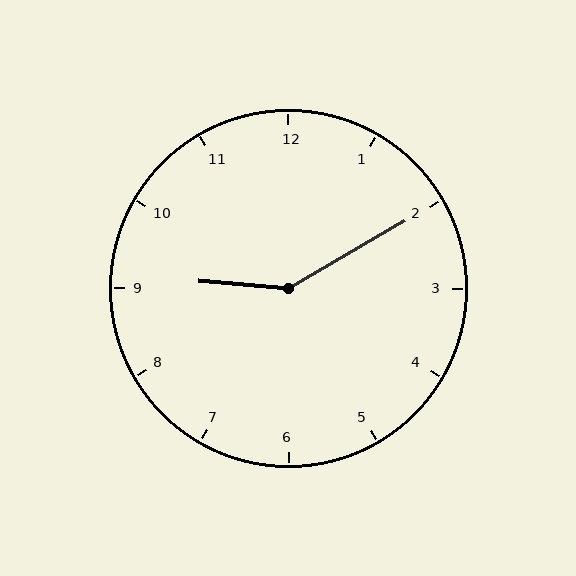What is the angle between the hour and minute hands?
Approximately 145 degrees.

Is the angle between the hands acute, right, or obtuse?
It is obtuse.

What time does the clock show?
9:10.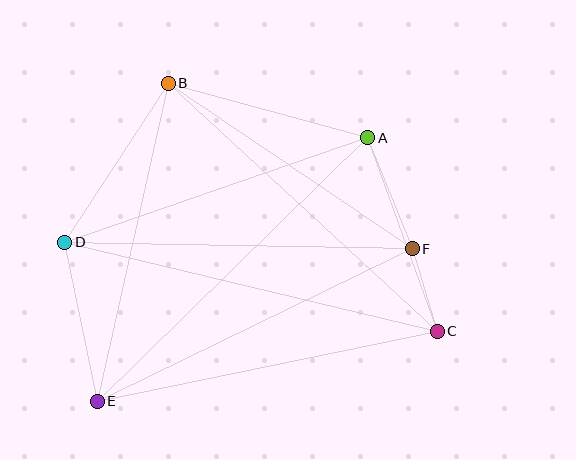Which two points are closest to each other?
Points C and F are closest to each other.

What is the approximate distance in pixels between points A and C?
The distance between A and C is approximately 206 pixels.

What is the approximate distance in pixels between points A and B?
The distance between A and B is approximately 207 pixels.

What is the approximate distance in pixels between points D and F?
The distance between D and F is approximately 348 pixels.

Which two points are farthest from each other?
Points C and D are farthest from each other.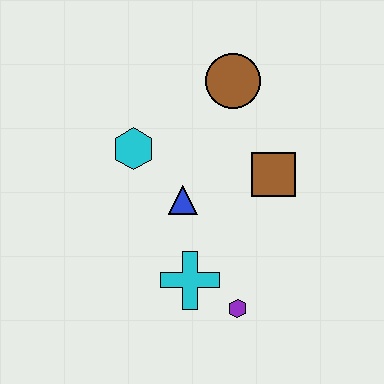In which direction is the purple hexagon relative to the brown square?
The purple hexagon is below the brown square.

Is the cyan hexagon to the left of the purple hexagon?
Yes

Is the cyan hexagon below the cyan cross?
No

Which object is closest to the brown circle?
The brown square is closest to the brown circle.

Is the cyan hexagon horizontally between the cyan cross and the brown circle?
No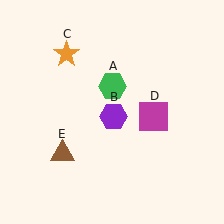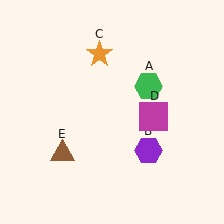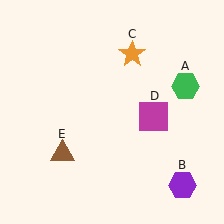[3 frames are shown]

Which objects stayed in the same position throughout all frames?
Magenta square (object D) and brown triangle (object E) remained stationary.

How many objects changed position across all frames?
3 objects changed position: green hexagon (object A), purple hexagon (object B), orange star (object C).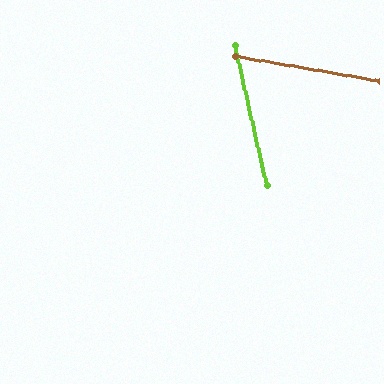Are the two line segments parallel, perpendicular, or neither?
Neither parallel nor perpendicular — they differ by about 68°.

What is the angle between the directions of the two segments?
Approximately 68 degrees.